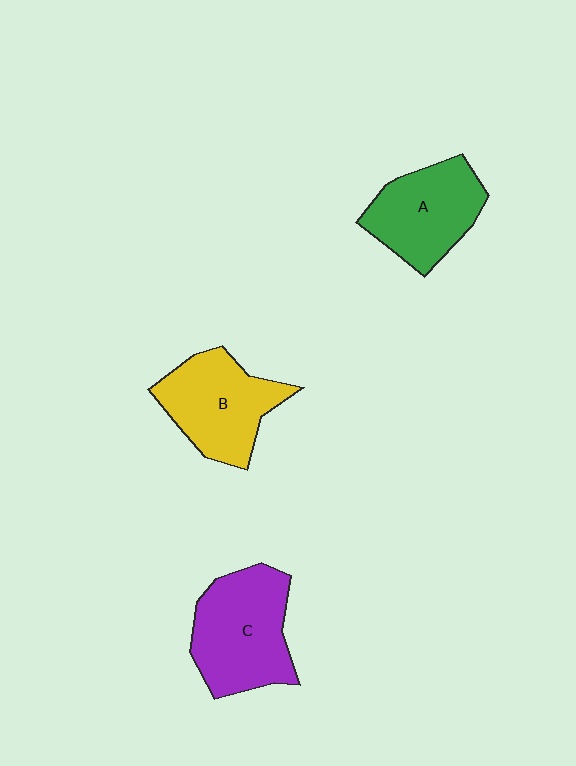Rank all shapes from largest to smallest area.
From largest to smallest: C (purple), B (yellow), A (green).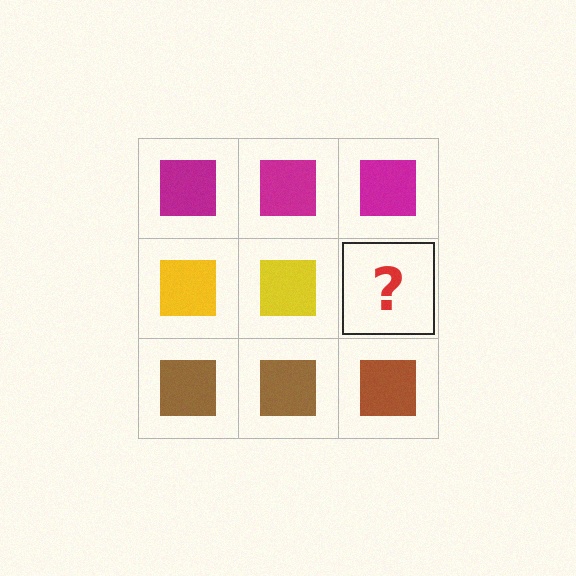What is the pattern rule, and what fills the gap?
The rule is that each row has a consistent color. The gap should be filled with a yellow square.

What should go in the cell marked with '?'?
The missing cell should contain a yellow square.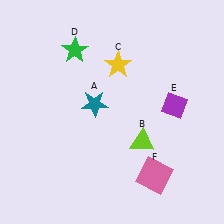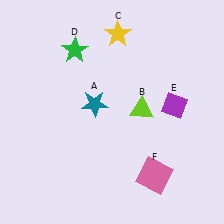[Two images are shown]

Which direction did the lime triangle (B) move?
The lime triangle (B) moved up.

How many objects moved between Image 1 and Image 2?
2 objects moved between the two images.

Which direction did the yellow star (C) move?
The yellow star (C) moved up.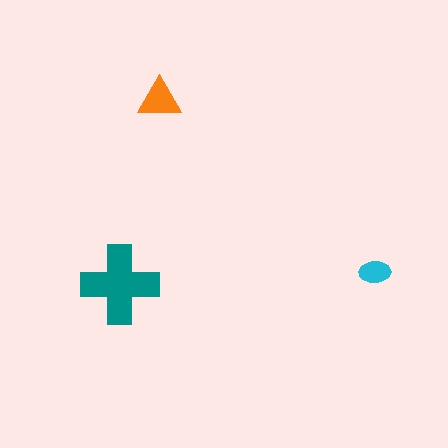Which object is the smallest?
The cyan ellipse.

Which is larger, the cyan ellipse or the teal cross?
The teal cross.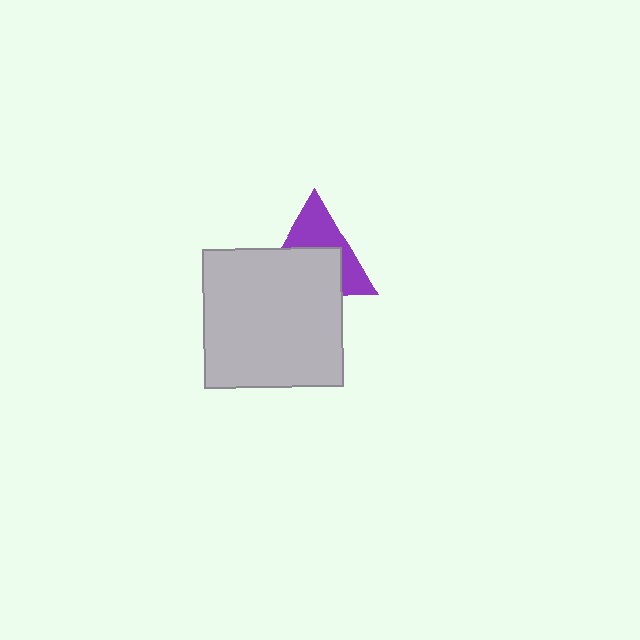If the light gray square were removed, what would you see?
You would see the complete purple triangle.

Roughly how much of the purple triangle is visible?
About half of it is visible (roughly 46%).